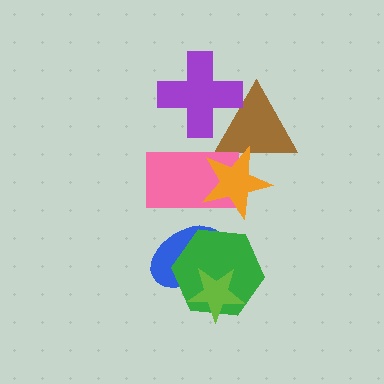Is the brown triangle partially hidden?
Yes, it is partially covered by another shape.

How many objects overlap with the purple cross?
1 object overlaps with the purple cross.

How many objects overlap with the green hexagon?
2 objects overlap with the green hexagon.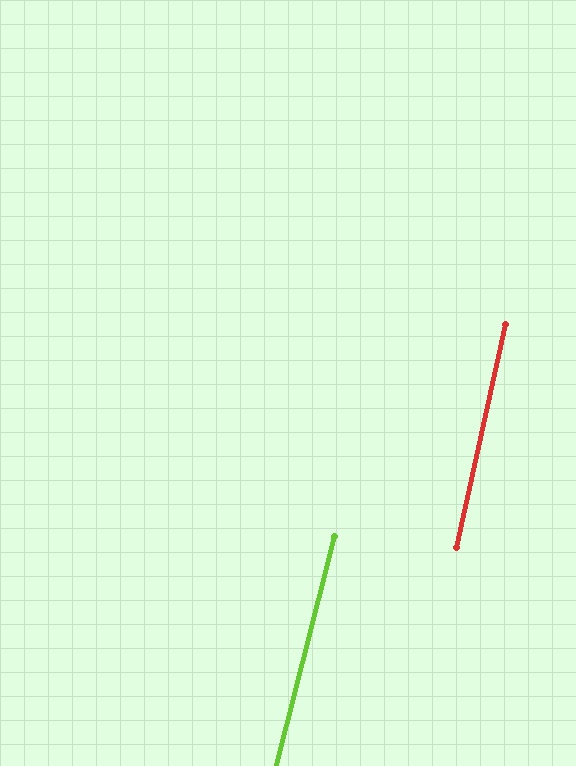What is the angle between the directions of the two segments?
Approximately 2 degrees.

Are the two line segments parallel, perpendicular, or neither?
Parallel — their directions differ by only 1.9°.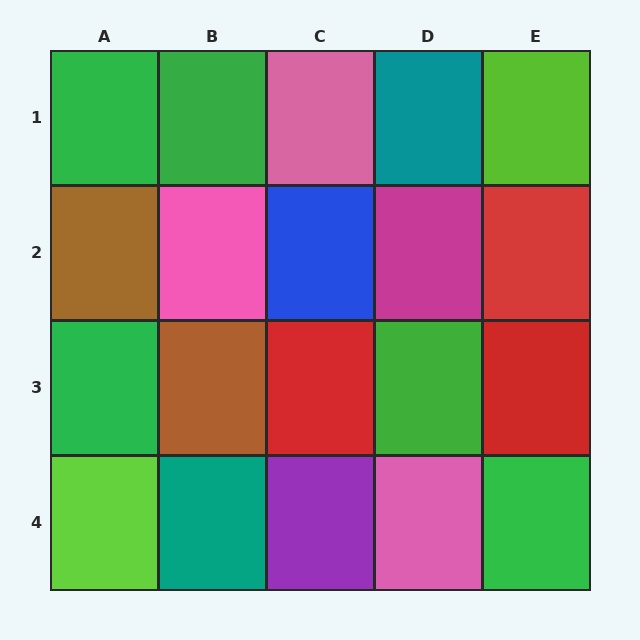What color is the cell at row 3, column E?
Red.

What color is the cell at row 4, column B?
Teal.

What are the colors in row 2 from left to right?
Brown, pink, blue, magenta, red.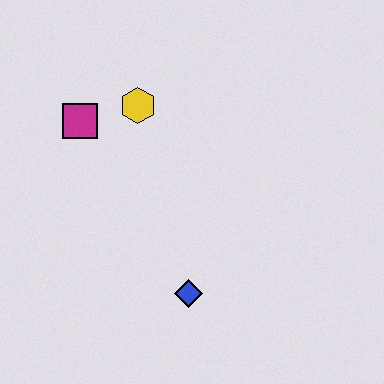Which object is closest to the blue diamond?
The yellow hexagon is closest to the blue diamond.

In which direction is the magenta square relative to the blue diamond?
The magenta square is above the blue diamond.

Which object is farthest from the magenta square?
The blue diamond is farthest from the magenta square.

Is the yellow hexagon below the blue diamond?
No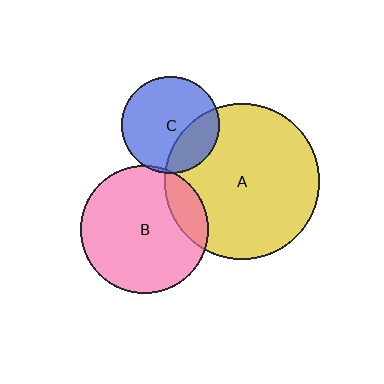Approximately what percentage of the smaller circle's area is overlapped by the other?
Approximately 15%.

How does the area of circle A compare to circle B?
Approximately 1.5 times.